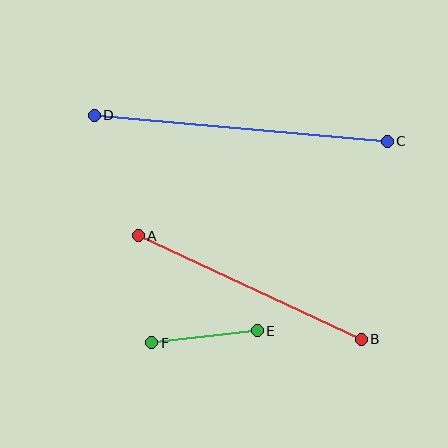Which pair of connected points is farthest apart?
Points C and D are farthest apart.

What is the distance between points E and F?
The distance is approximately 106 pixels.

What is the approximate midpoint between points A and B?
The midpoint is at approximately (250, 287) pixels.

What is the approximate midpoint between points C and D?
The midpoint is at approximately (241, 128) pixels.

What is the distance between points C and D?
The distance is approximately 294 pixels.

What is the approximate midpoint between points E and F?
The midpoint is at approximately (204, 337) pixels.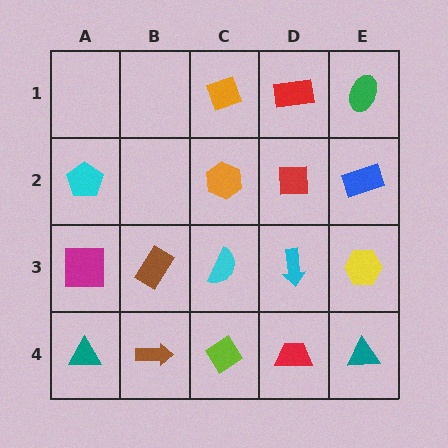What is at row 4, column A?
A teal triangle.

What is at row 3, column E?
A yellow hexagon.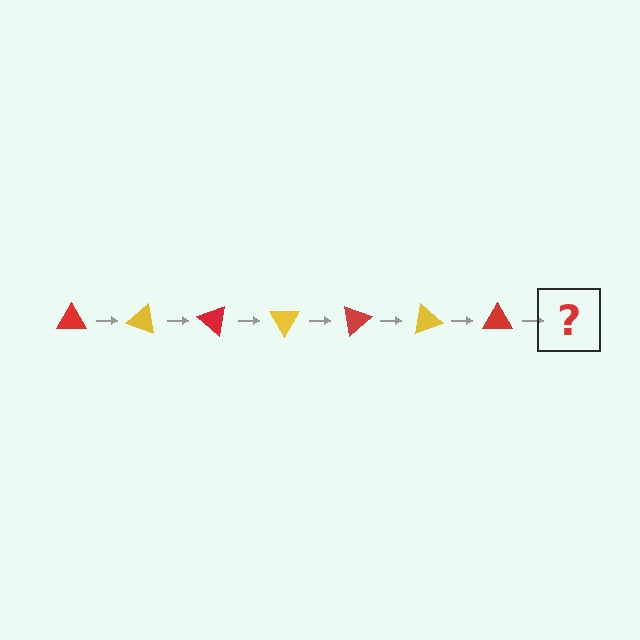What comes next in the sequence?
The next element should be a yellow triangle, rotated 140 degrees from the start.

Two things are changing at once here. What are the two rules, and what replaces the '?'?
The two rules are that it rotates 20 degrees each step and the color cycles through red and yellow. The '?' should be a yellow triangle, rotated 140 degrees from the start.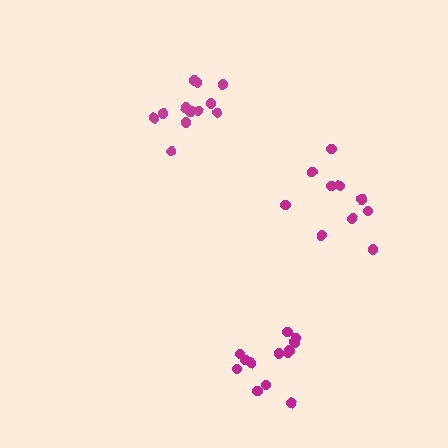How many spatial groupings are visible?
There are 3 spatial groupings.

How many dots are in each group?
Group 1: 12 dots, Group 2: 13 dots, Group 3: 10 dots (35 total).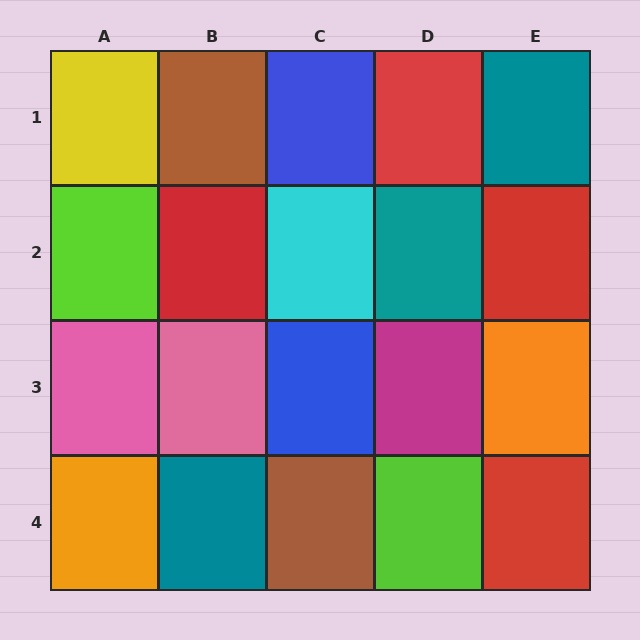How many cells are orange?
2 cells are orange.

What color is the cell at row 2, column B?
Red.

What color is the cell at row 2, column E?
Red.